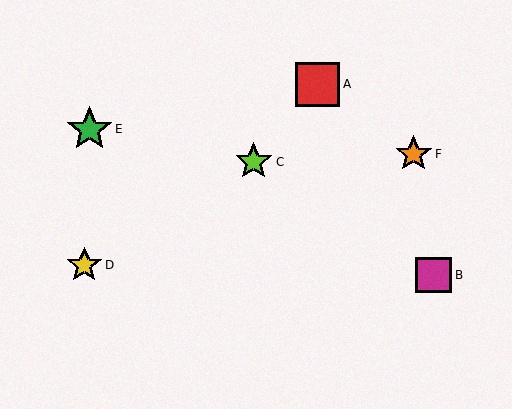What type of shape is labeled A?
Shape A is a red square.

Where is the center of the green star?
The center of the green star is at (90, 129).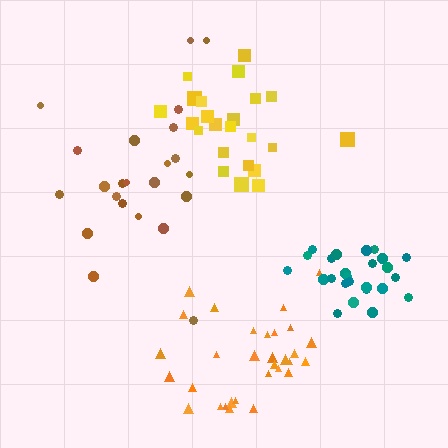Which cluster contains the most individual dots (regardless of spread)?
Orange (31).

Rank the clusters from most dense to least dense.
teal, orange, yellow, brown.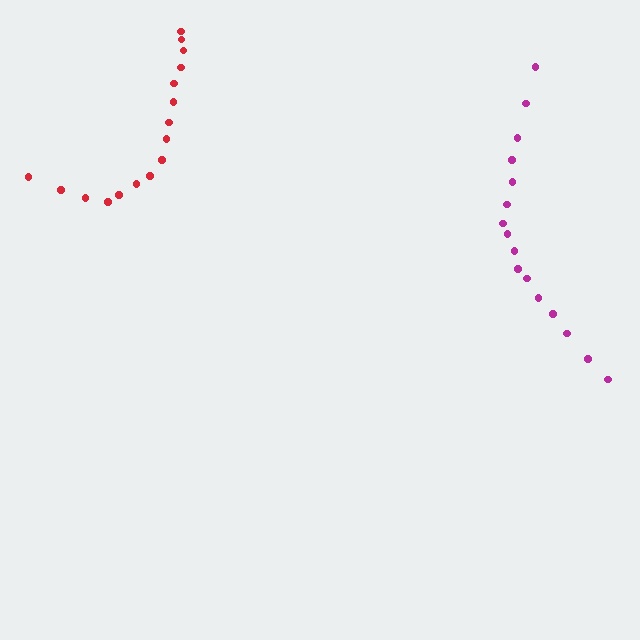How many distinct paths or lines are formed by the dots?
There are 2 distinct paths.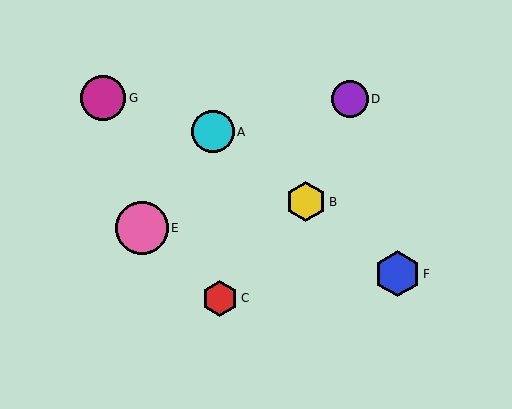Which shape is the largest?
The pink circle (labeled E) is the largest.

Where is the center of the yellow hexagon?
The center of the yellow hexagon is at (306, 202).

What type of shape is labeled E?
Shape E is a pink circle.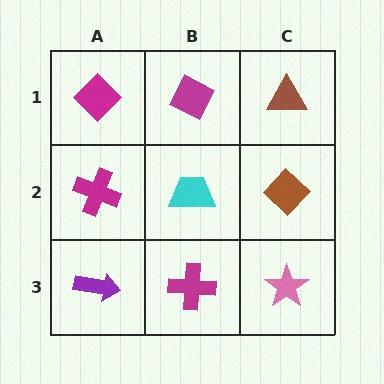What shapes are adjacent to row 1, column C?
A brown diamond (row 2, column C), a magenta diamond (row 1, column B).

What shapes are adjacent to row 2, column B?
A magenta diamond (row 1, column B), a magenta cross (row 3, column B), a magenta cross (row 2, column A), a brown diamond (row 2, column C).